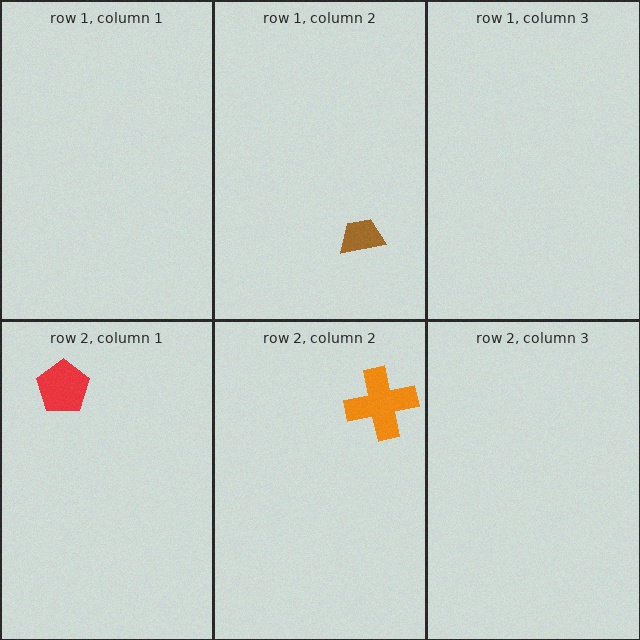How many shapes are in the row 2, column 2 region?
1.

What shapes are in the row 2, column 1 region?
The red pentagon.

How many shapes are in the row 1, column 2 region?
1.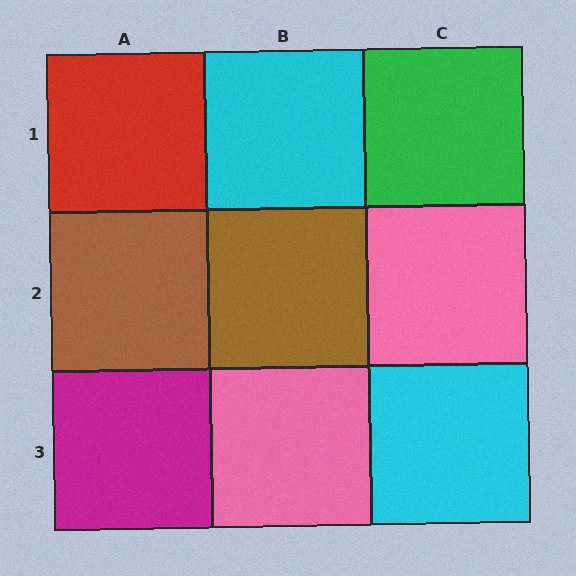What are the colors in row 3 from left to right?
Magenta, pink, cyan.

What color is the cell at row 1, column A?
Red.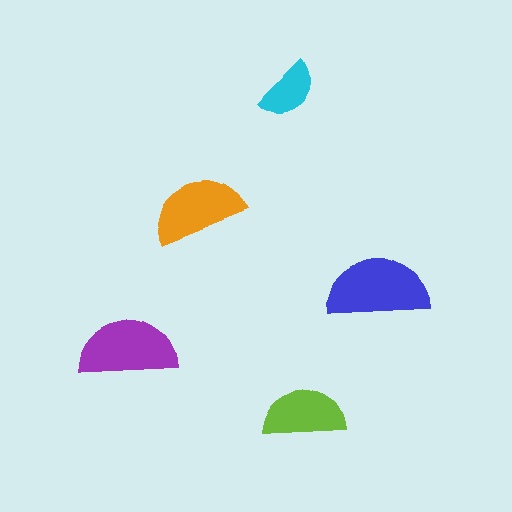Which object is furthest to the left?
The purple semicircle is leftmost.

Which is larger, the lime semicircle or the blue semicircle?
The blue one.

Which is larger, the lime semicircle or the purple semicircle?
The purple one.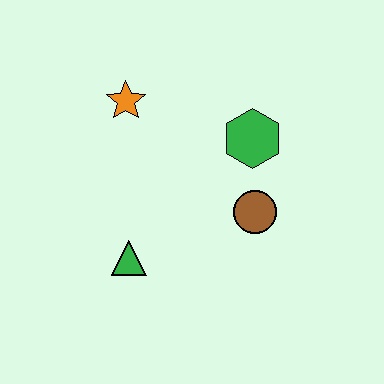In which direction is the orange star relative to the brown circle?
The orange star is to the left of the brown circle.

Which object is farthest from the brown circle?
The orange star is farthest from the brown circle.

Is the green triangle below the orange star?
Yes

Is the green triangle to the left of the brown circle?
Yes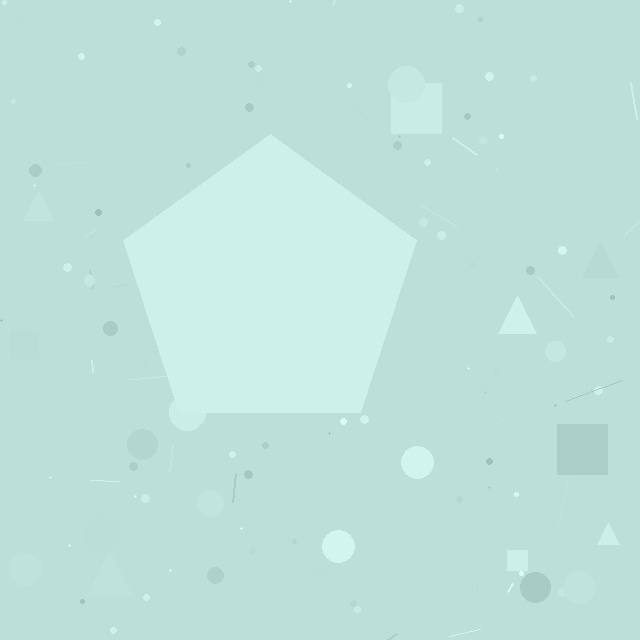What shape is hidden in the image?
A pentagon is hidden in the image.